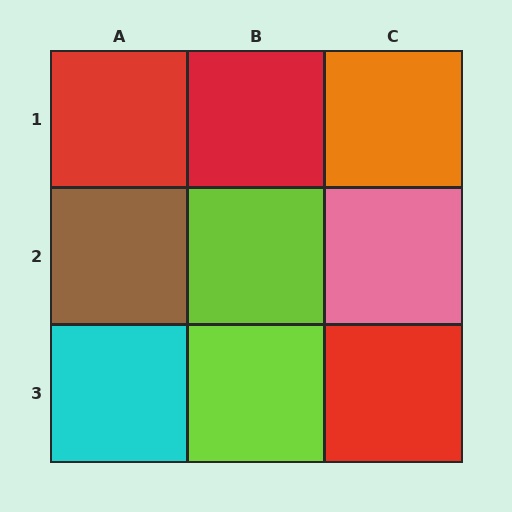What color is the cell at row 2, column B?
Lime.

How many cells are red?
3 cells are red.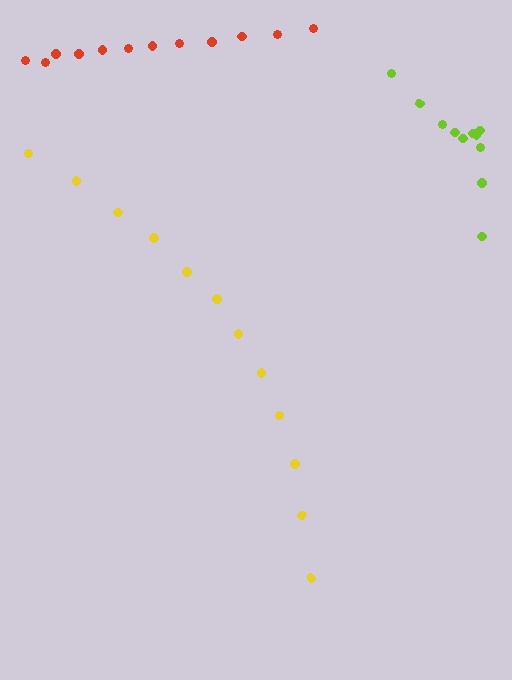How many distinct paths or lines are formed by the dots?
There are 3 distinct paths.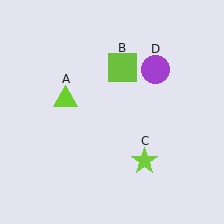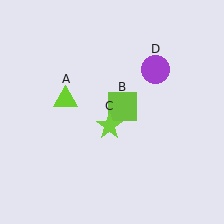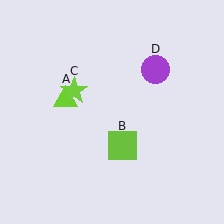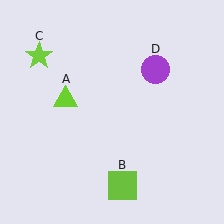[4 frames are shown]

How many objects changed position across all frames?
2 objects changed position: lime square (object B), lime star (object C).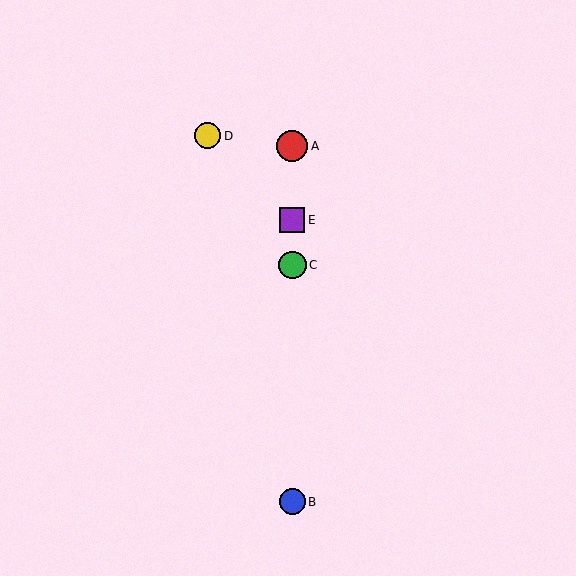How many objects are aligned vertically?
4 objects (A, B, C, E) are aligned vertically.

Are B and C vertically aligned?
Yes, both are at x≈292.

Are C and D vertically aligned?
No, C is at x≈292 and D is at x≈208.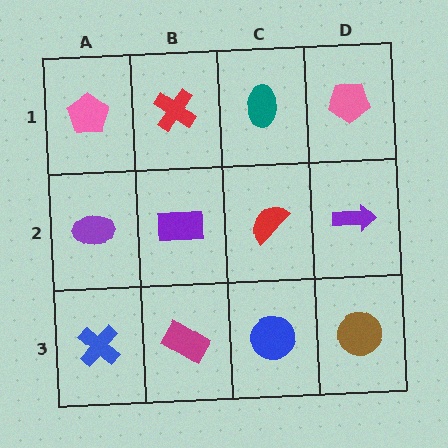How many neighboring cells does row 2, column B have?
4.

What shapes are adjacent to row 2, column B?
A red cross (row 1, column B), a magenta rectangle (row 3, column B), a purple ellipse (row 2, column A), a red semicircle (row 2, column C).